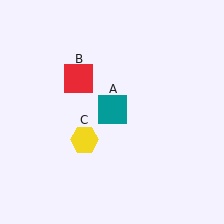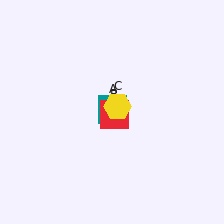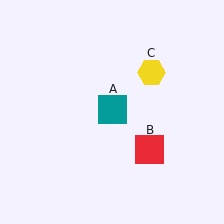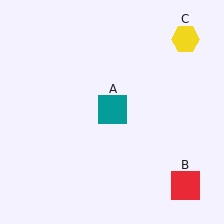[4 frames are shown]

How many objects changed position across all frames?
2 objects changed position: red square (object B), yellow hexagon (object C).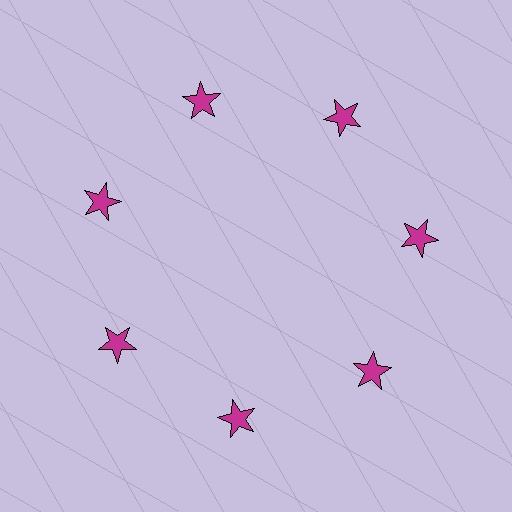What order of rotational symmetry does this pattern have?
This pattern has 7-fold rotational symmetry.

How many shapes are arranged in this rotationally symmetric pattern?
There are 7 shapes, arranged in 7 groups of 1.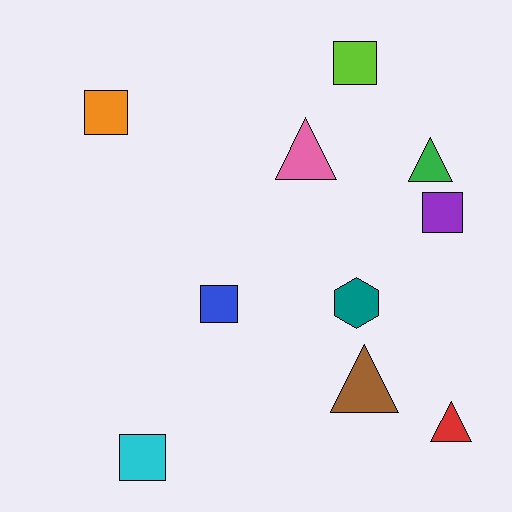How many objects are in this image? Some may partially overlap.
There are 10 objects.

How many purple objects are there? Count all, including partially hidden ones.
There is 1 purple object.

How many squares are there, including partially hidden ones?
There are 5 squares.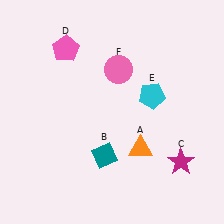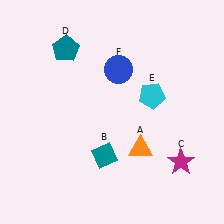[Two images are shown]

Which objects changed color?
D changed from pink to teal. F changed from pink to blue.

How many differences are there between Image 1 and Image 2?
There are 2 differences between the two images.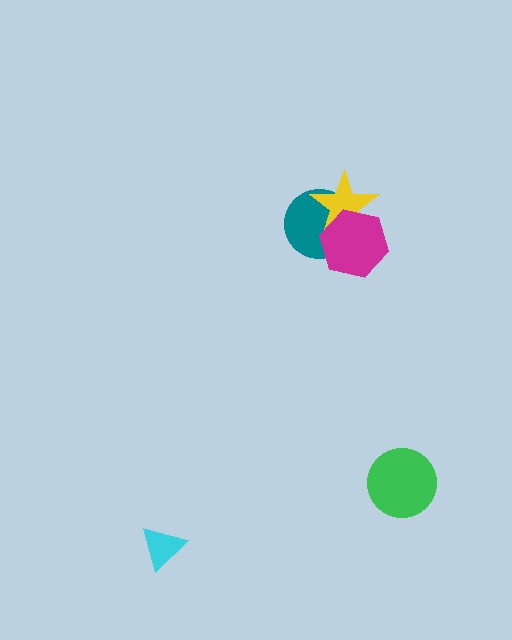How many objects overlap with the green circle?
0 objects overlap with the green circle.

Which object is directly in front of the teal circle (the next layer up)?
The yellow star is directly in front of the teal circle.